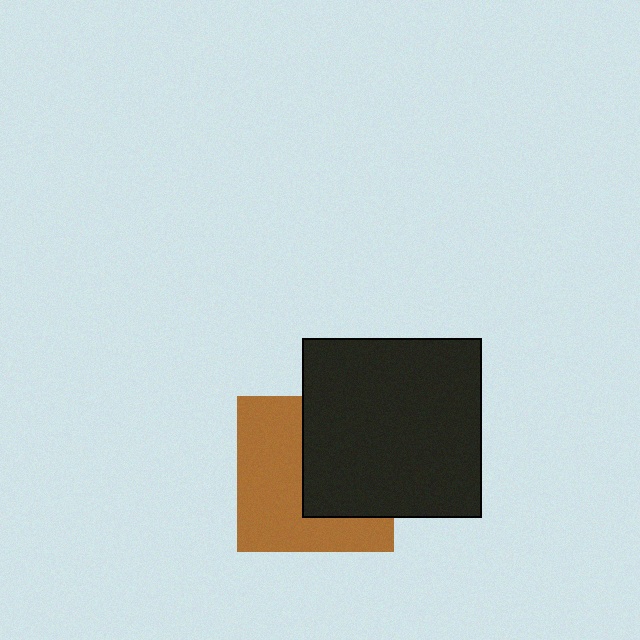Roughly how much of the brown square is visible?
About half of it is visible (roughly 54%).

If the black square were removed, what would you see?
You would see the complete brown square.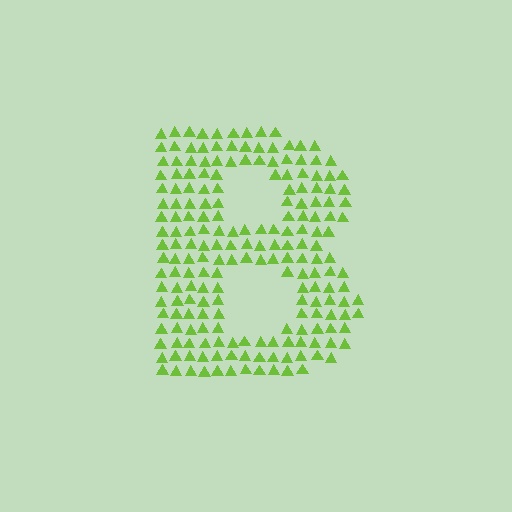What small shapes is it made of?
It is made of small triangles.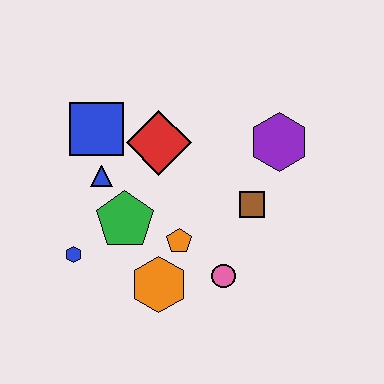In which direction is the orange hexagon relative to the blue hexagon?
The orange hexagon is to the right of the blue hexagon.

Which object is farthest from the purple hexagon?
The blue hexagon is farthest from the purple hexagon.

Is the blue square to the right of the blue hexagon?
Yes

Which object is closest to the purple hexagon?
The brown square is closest to the purple hexagon.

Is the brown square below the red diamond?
Yes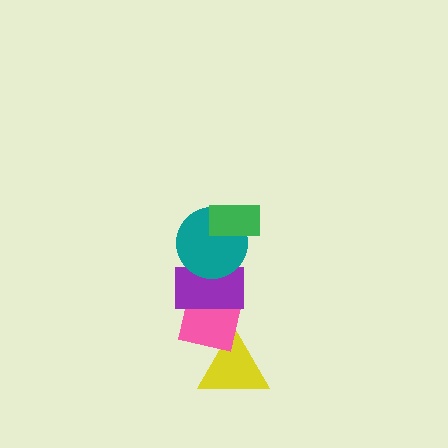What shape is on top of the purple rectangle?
The teal circle is on top of the purple rectangle.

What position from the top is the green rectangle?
The green rectangle is 1st from the top.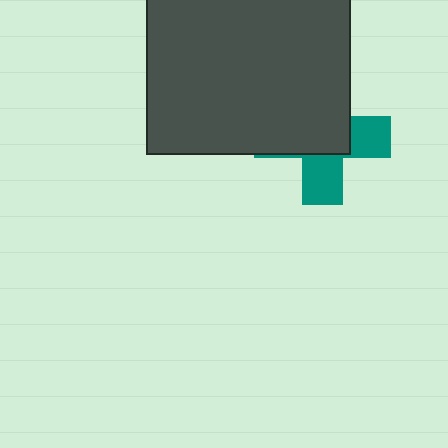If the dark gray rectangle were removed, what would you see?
You would see the complete teal cross.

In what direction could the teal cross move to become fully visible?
The teal cross could move toward the lower-right. That would shift it out from behind the dark gray rectangle entirely.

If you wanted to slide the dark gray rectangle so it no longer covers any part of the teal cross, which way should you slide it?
Slide it toward the upper-left — that is the most direct way to separate the two shapes.